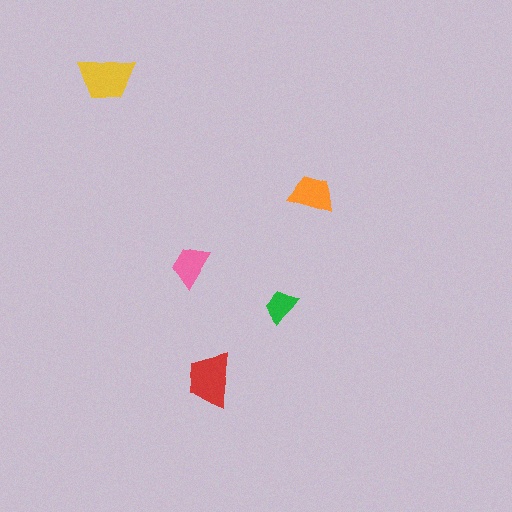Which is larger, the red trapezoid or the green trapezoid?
The red one.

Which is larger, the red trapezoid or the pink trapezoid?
The red one.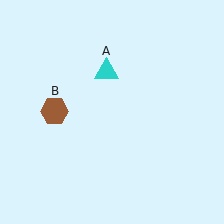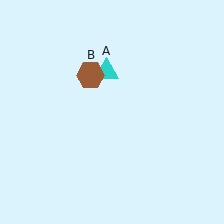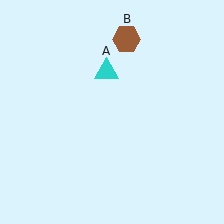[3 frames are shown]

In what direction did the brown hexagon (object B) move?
The brown hexagon (object B) moved up and to the right.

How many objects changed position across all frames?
1 object changed position: brown hexagon (object B).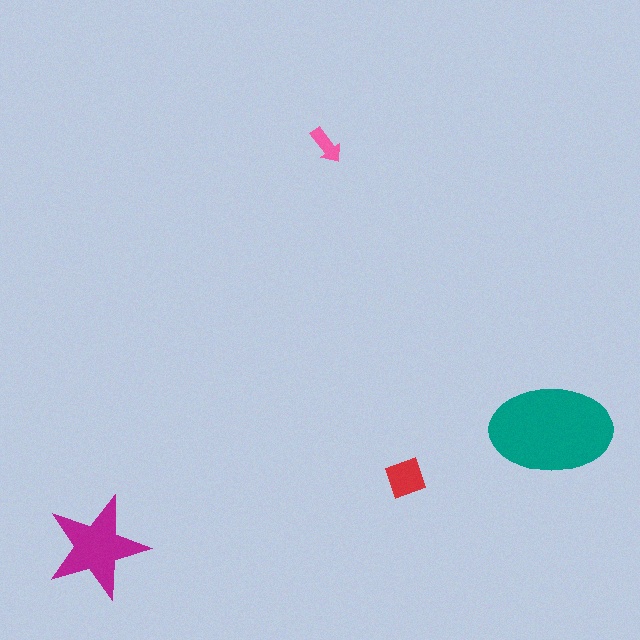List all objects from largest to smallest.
The teal ellipse, the magenta star, the red diamond, the pink arrow.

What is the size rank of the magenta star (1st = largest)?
2nd.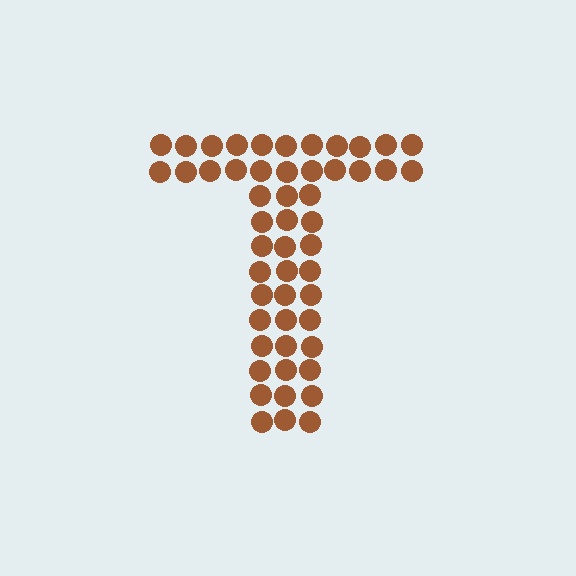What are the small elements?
The small elements are circles.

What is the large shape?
The large shape is the letter T.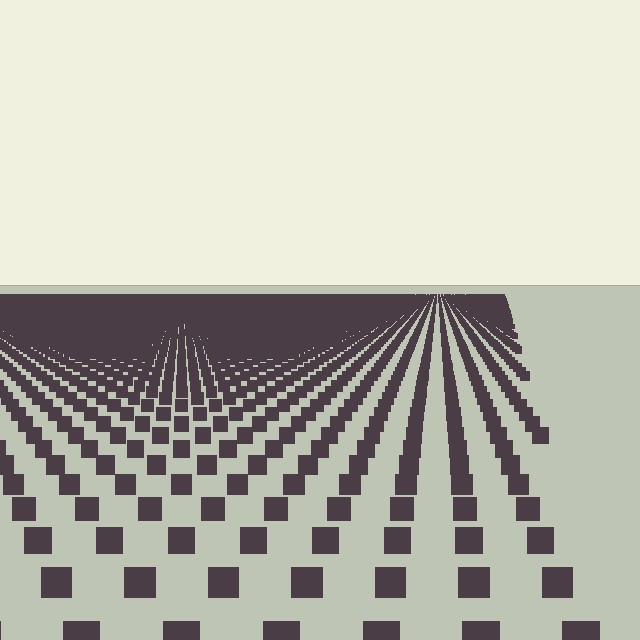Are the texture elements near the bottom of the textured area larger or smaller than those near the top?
Larger. Near the bottom, elements are closer to the viewer and appear at a bigger on-screen size.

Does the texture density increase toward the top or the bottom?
Density increases toward the top.